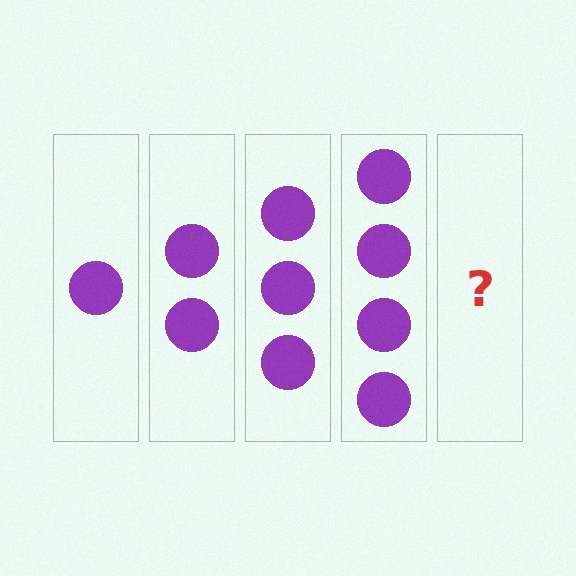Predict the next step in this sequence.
The next step is 5 circles.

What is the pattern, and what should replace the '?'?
The pattern is that each step adds one more circle. The '?' should be 5 circles.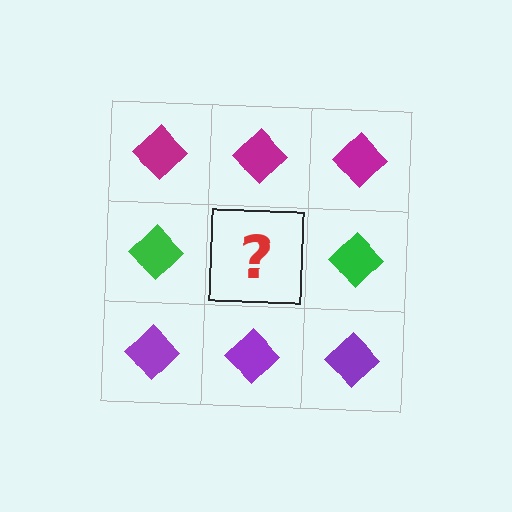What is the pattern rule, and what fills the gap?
The rule is that each row has a consistent color. The gap should be filled with a green diamond.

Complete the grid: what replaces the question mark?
The question mark should be replaced with a green diamond.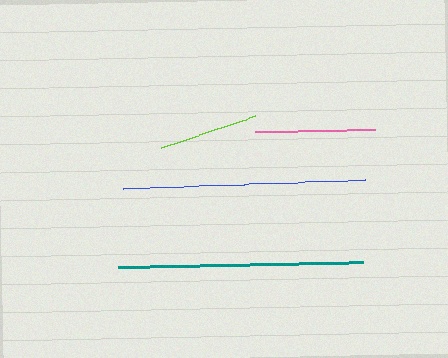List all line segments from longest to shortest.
From longest to shortest: teal, blue, pink, lime.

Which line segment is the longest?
The teal line is the longest at approximately 245 pixels.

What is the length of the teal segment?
The teal segment is approximately 245 pixels long.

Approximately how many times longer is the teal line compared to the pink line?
The teal line is approximately 2.1 times the length of the pink line.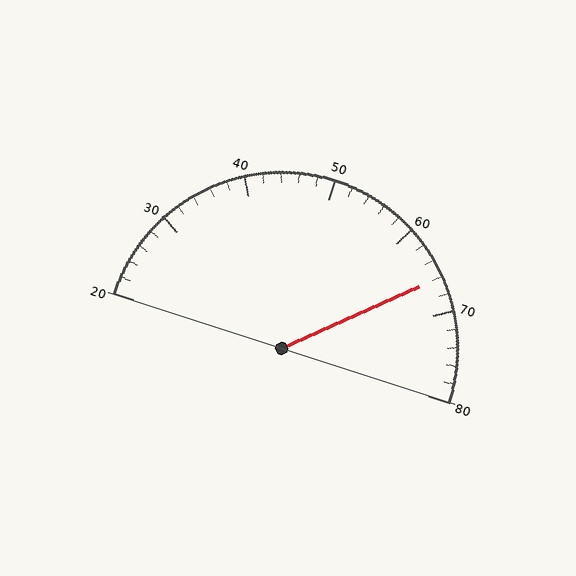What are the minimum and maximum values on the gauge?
The gauge ranges from 20 to 80.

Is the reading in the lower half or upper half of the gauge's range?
The reading is in the upper half of the range (20 to 80).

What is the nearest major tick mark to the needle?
The nearest major tick mark is 70.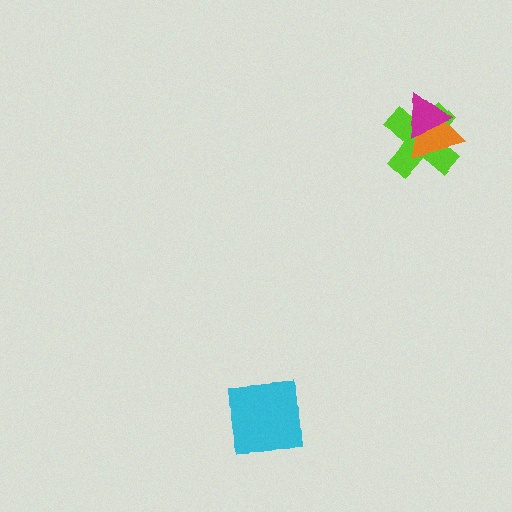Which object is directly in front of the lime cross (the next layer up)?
The orange triangle is directly in front of the lime cross.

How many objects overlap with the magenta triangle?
2 objects overlap with the magenta triangle.